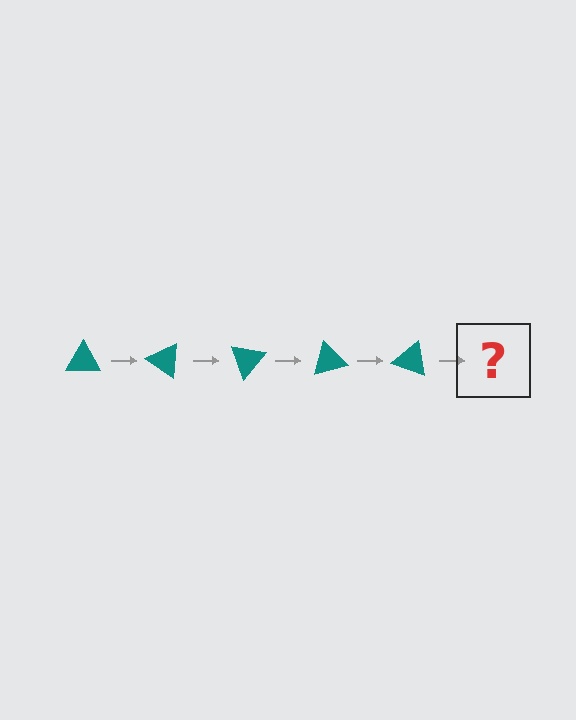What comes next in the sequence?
The next element should be a teal triangle rotated 175 degrees.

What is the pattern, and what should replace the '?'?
The pattern is that the triangle rotates 35 degrees each step. The '?' should be a teal triangle rotated 175 degrees.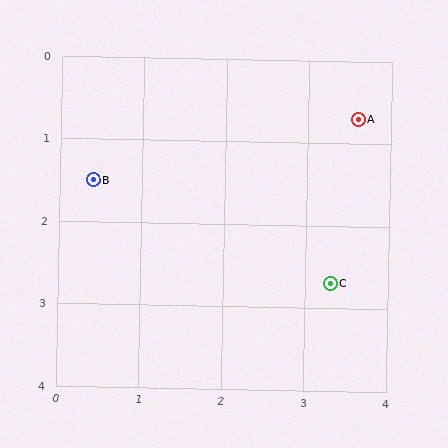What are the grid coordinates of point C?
Point C is at approximately (3.3, 2.7).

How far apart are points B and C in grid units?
Points B and C are about 3.1 grid units apart.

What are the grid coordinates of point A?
Point A is at approximately (3.6, 0.7).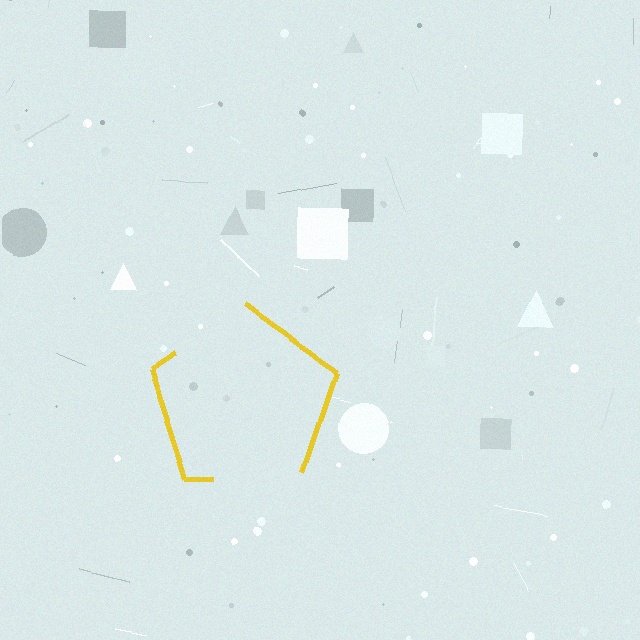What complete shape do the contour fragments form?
The contour fragments form a pentagon.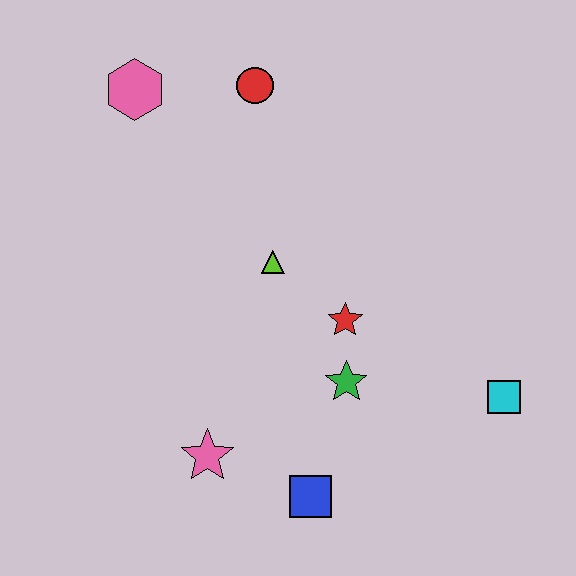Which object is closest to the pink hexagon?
The red circle is closest to the pink hexagon.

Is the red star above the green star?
Yes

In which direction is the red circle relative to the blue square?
The red circle is above the blue square.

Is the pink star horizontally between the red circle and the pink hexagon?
Yes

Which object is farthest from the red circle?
The blue square is farthest from the red circle.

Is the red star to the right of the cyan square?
No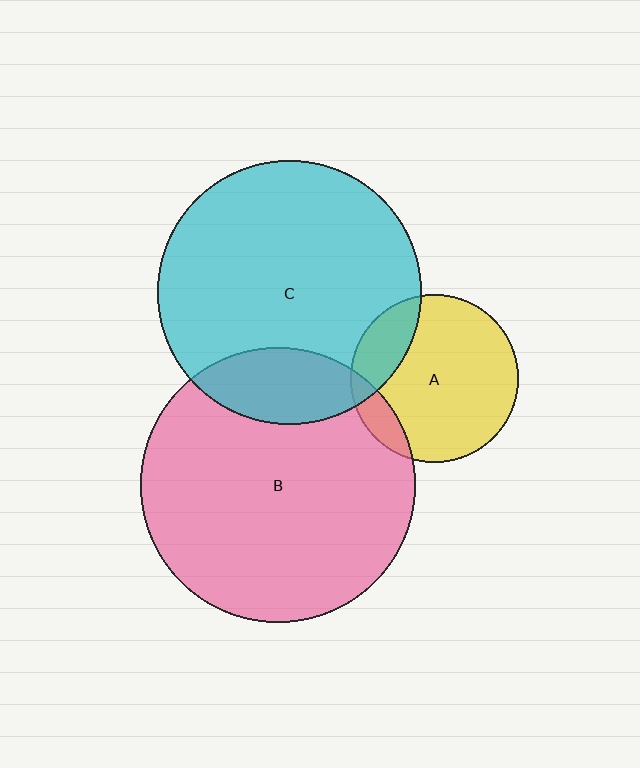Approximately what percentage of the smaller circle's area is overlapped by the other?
Approximately 20%.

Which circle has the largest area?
Circle B (pink).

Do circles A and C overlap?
Yes.